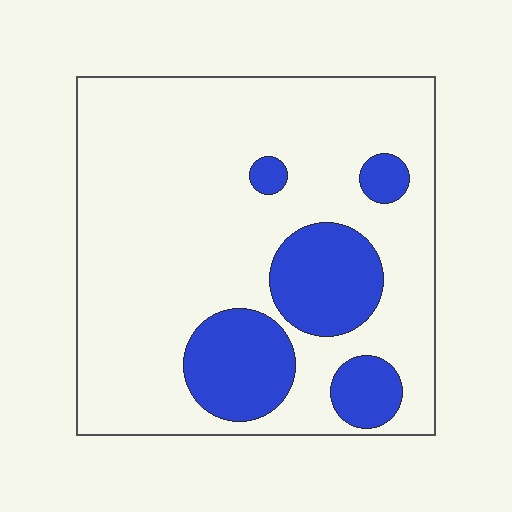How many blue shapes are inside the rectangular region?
5.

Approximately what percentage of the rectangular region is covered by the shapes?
Approximately 20%.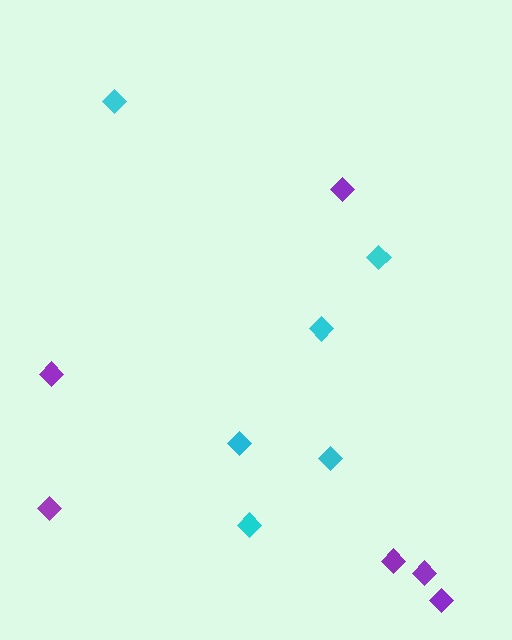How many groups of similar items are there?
There are 2 groups: one group of cyan diamonds (6) and one group of purple diamonds (6).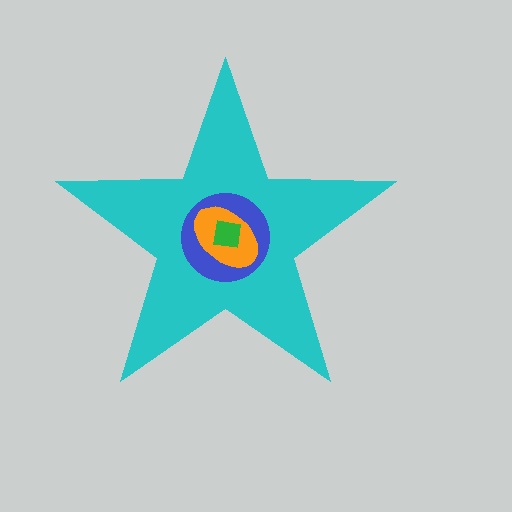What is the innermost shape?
The green square.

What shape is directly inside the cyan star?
The blue circle.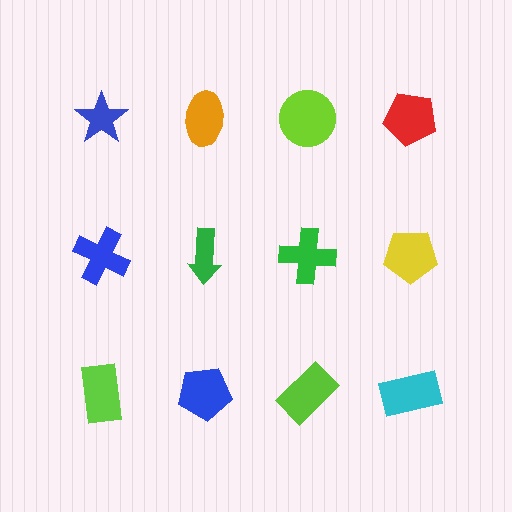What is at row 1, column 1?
A blue star.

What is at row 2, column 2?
A green arrow.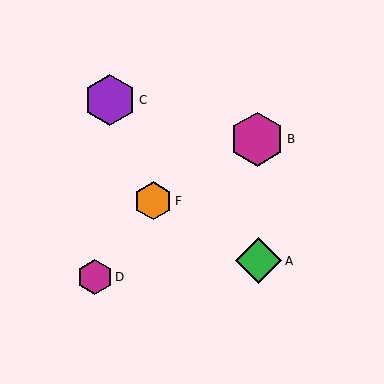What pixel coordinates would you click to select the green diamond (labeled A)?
Click at (259, 261) to select the green diamond A.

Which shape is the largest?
The magenta hexagon (labeled B) is the largest.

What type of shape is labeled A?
Shape A is a green diamond.